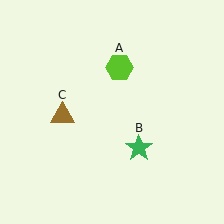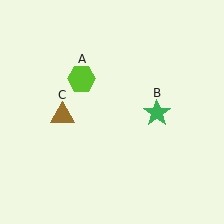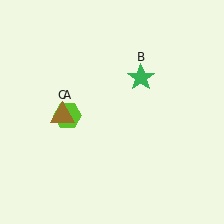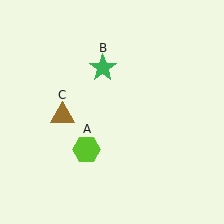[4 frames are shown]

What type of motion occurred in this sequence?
The lime hexagon (object A), green star (object B) rotated counterclockwise around the center of the scene.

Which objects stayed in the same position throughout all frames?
Brown triangle (object C) remained stationary.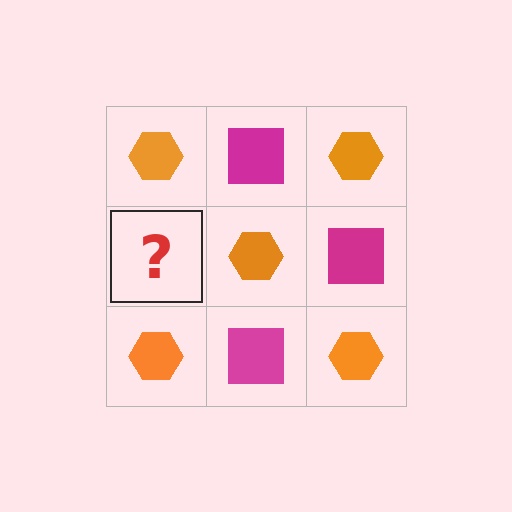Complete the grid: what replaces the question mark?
The question mark should be replaced with a magenta square.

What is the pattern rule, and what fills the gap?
The rule is that it alternates orange hexagon and magenta square in a checkerboard pattern. The gap should be filled with a magenta square.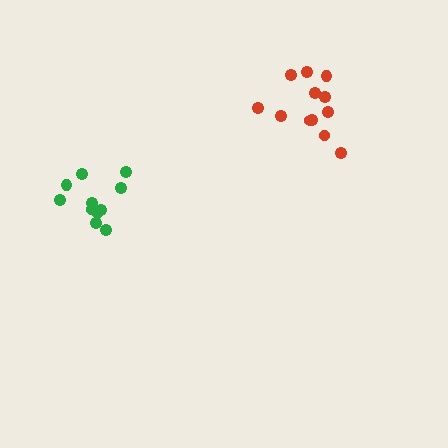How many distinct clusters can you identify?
There are 2 distinct clusters.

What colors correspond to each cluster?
The clusters are colored: green, red.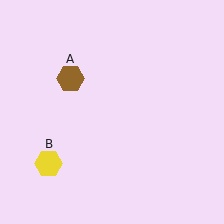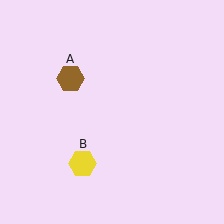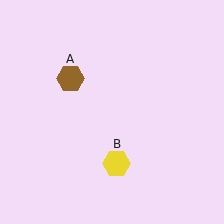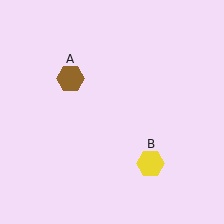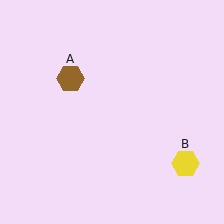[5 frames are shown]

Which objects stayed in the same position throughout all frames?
Brown hexagon (object A) remained stationary.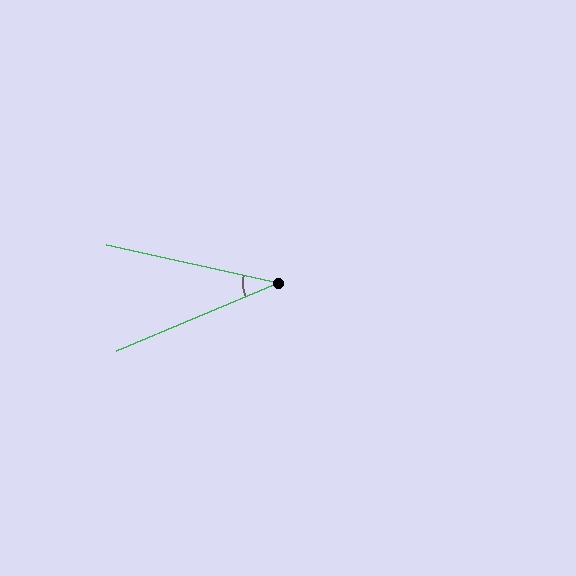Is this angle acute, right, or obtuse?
It is acute.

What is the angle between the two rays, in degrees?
Approximately 35 degrees.